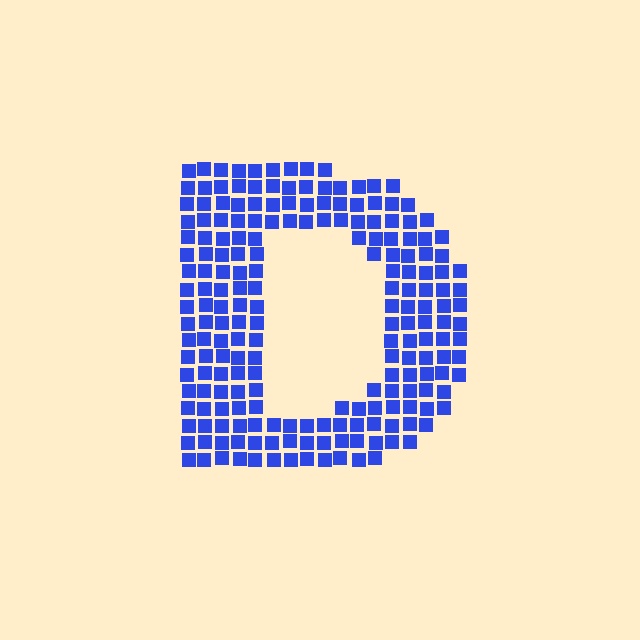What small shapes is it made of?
It is made of small squares.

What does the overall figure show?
The overall figure shows the letter D.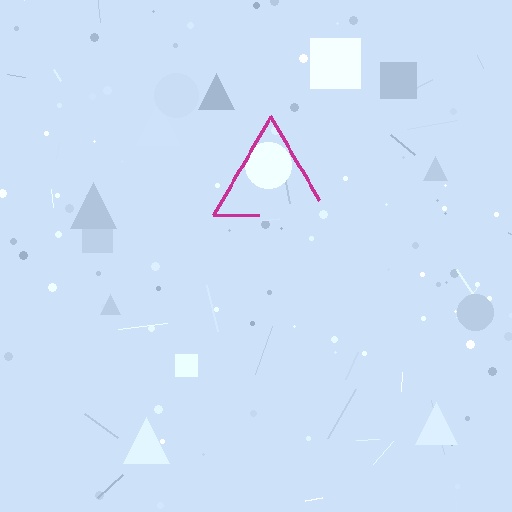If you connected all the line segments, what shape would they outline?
They would outline a triangle.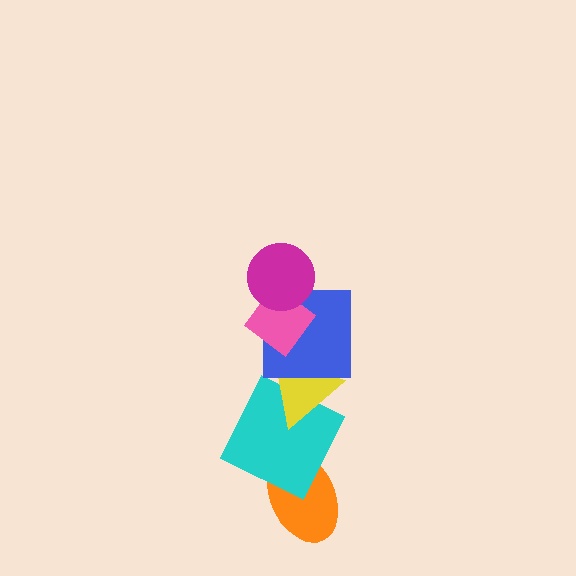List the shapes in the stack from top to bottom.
From top to bottom: the magenta circle, the pink diamond, the blue square, the yellow triangle, the cyan square, the orange ellipse.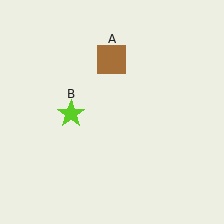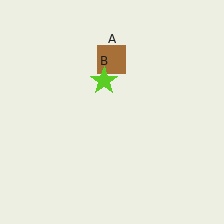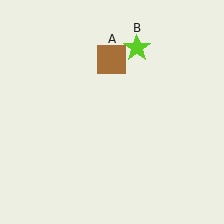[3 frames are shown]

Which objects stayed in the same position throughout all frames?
Brown square (object A) remained stationary.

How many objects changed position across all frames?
1 object changed position: lime star (object B).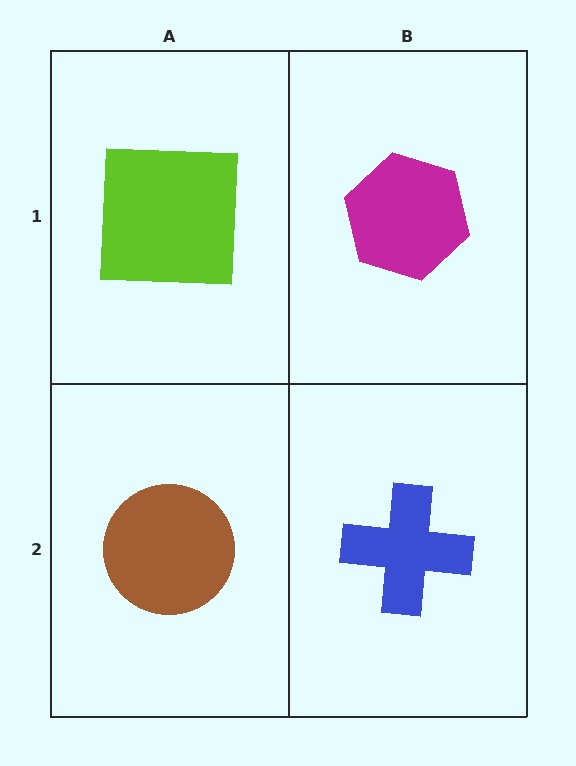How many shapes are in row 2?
2 shapes.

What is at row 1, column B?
A magenta hexagon.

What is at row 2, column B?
A blue cross.